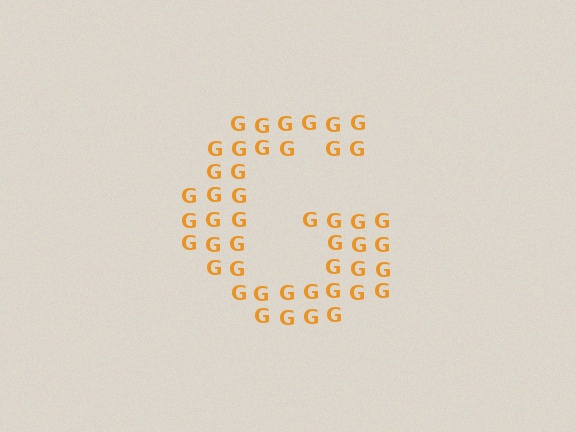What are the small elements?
The small elements are letter G's.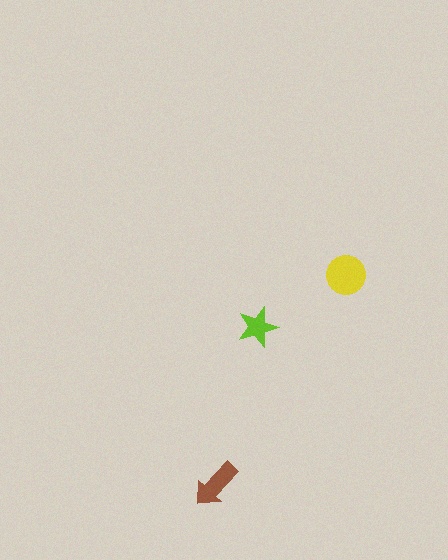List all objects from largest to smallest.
The yellow circle, the brown arrow, the lime star.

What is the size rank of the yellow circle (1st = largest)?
1st.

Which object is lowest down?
The brown arrow is bottommost.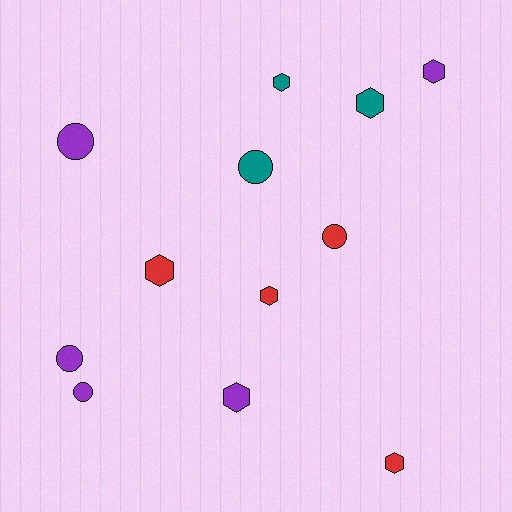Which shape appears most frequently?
Hexagon, with 7 objects.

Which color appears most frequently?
Purple, with 5 objects.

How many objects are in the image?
There are 12 objects.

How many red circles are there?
There is 1 red circle.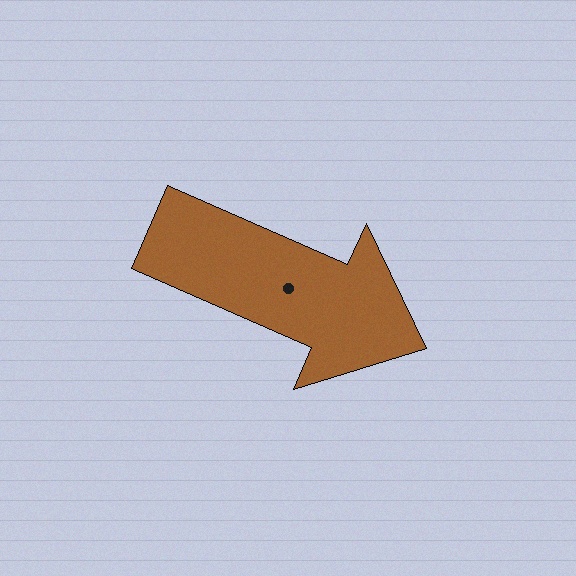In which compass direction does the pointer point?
Southeast.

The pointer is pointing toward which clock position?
Roughly 4 o'clock.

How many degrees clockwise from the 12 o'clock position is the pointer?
Approximately 114 degrees.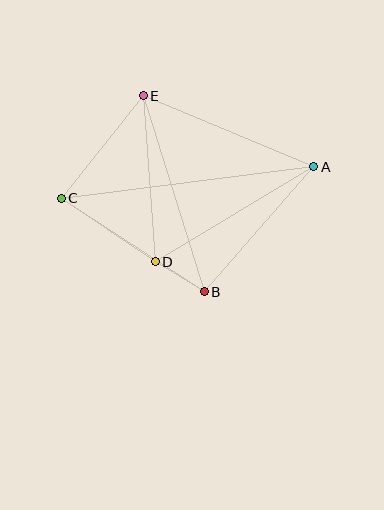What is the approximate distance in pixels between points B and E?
The distance between B and E is approximately 205 pixels.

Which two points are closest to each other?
Points B and D are closest to each other.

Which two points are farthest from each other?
Points A and C are farthest from each other.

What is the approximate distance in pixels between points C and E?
The distance between C and E is approximately 131 pixels.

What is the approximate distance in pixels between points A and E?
The distance between A and E is approximately 185 pixels.